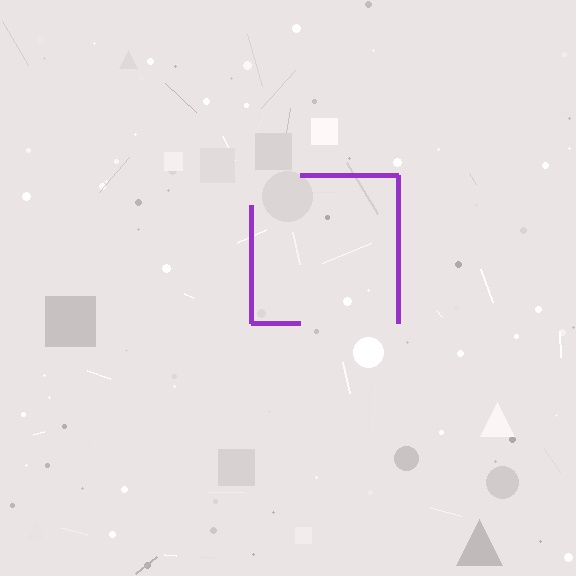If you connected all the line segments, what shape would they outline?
They would outline a square.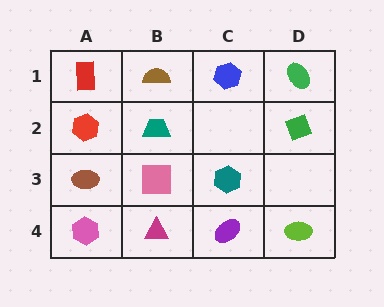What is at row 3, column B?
A pink square.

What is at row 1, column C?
A blue hexagon.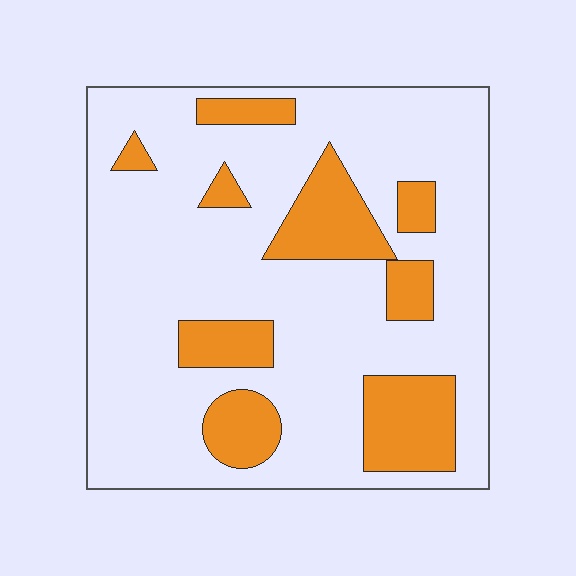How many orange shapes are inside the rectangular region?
9.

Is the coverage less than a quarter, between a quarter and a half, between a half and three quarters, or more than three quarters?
Less than a quarter.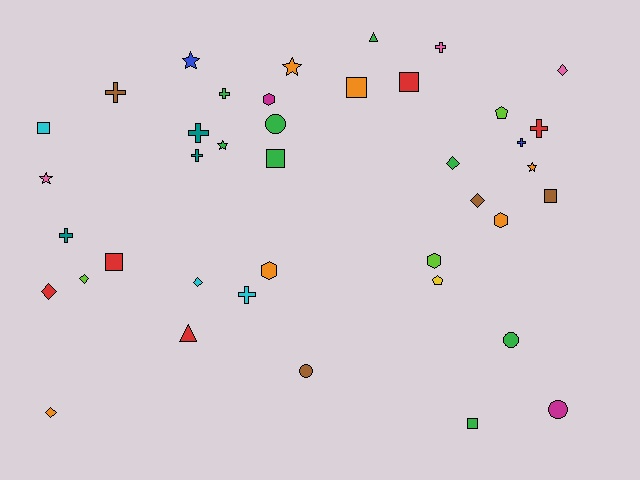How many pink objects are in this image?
There are 3 pink objects.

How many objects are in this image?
There are 40 objects.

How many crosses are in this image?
There are 9 crosses.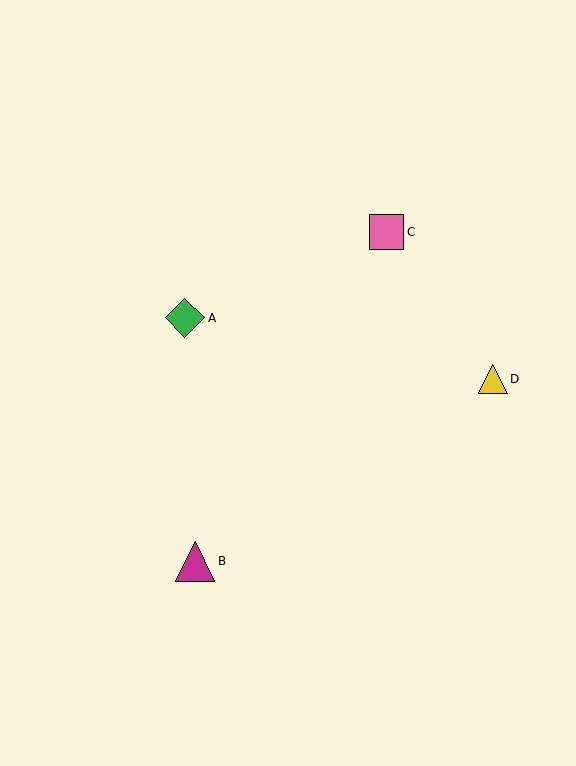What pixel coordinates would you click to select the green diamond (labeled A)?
Click at (185, 318) to select the green diamond A.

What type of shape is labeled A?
Shape A is a green diamond.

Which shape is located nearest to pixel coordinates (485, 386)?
The yellow triangle (labeled D) at (493, 379) is nearest to that location.